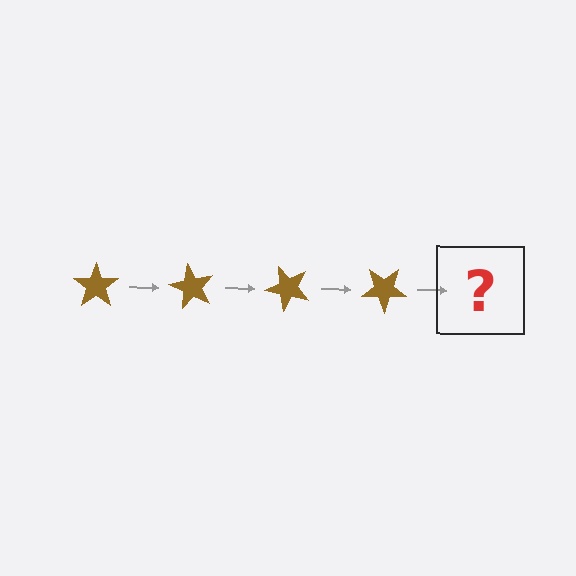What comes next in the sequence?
The next element should be a brown star rotated 240 degrees.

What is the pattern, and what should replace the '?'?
The pattern is that the star rotates 60 degrees each step. The '?' should be a brown star rotated 240 degrees.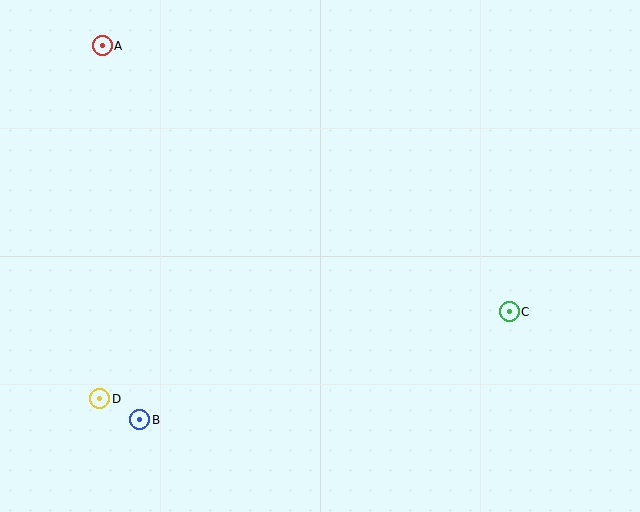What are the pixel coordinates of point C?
Point C is at (509, 312).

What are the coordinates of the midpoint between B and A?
The midpoint between B and A is at (121, 233).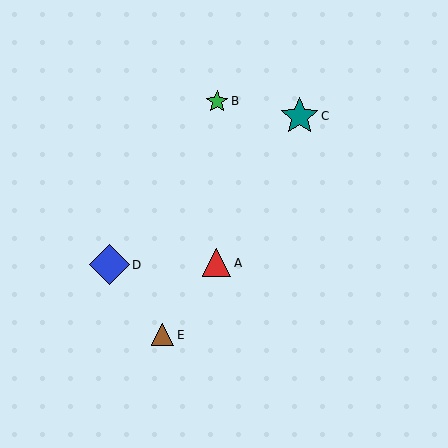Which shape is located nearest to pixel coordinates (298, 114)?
The teal star (labeled C) at (300, 116) is nearest to that location.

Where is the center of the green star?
The center of the green star is at (217, 101).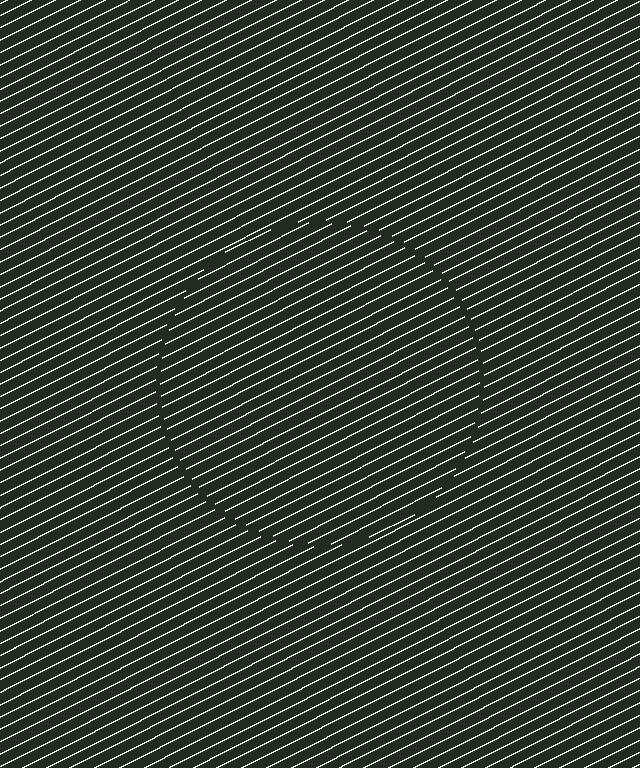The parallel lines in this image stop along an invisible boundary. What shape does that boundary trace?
An illusory circle. The interior of the shape contains the same grating, shifted by half a period — the contour is defined by the phase discontinuity where line-ends from the inner and outer gratings abut.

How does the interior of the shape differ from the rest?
The interior of the shape contains the same grating, shifted by half a period — the contour is defined by the phase discontinuity where line-ends from the inner and outer gratings abut.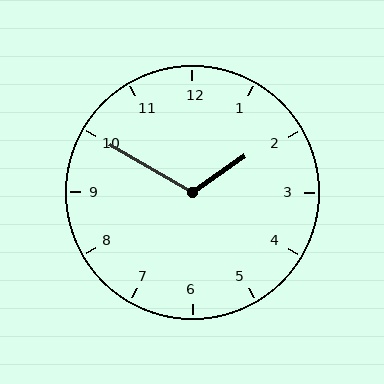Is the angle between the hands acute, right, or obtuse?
It is obtuse.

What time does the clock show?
1:50.